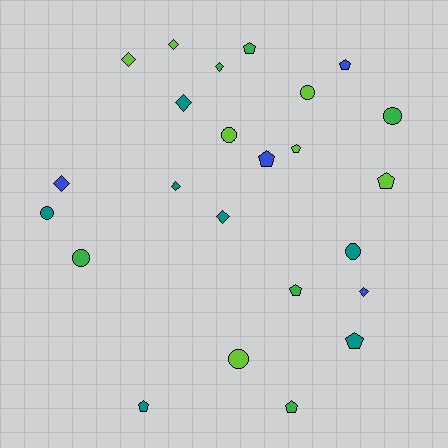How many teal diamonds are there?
There are 3 teal diamonds.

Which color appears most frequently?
Teal, with 7 objects.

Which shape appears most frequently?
Pentagon, with 9 objects.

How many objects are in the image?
There are 24 objects.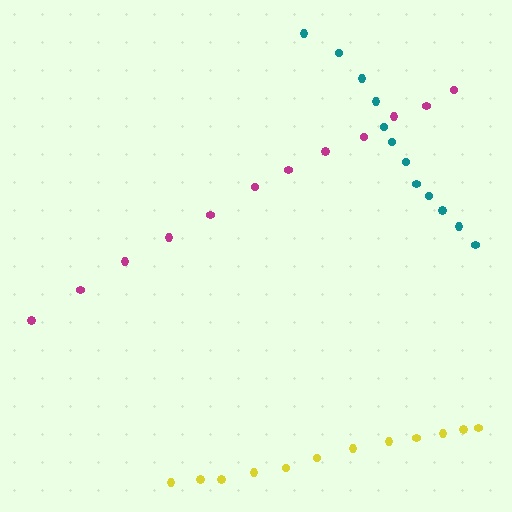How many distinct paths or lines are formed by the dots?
There are 3 distinct paths.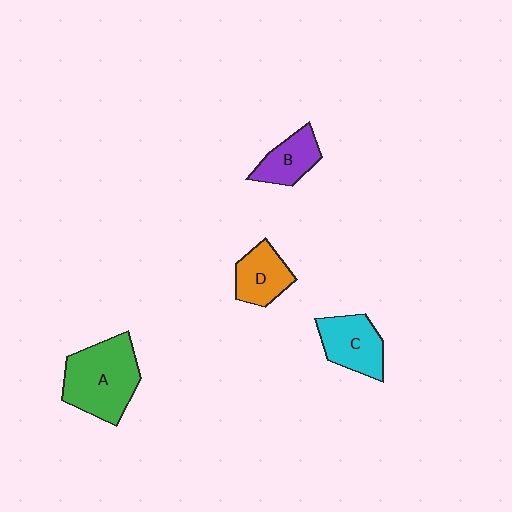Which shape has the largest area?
Shape A (green).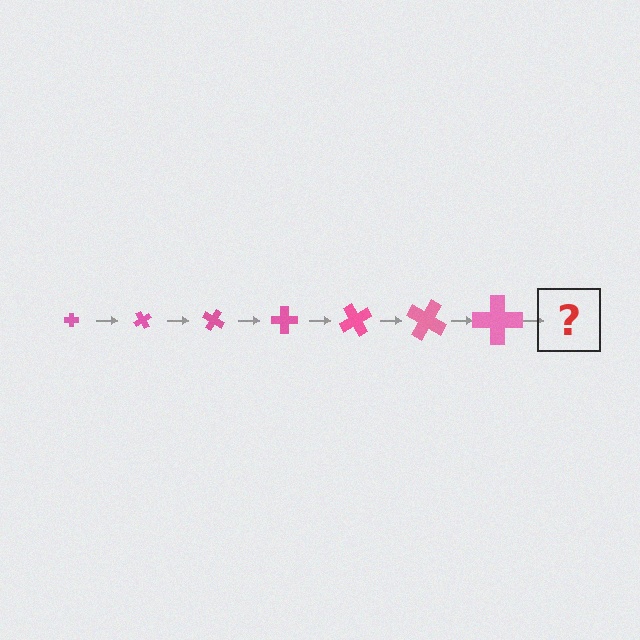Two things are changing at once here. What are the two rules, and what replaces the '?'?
The two rules are that the cross grows larger each step and it rotates 60 degrees each step. The '?' should be a cross, larger than the previous one and rotated 420 degrees from the start.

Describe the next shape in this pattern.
It should be a cross, larger than the previous one and rotated 420 degrees from the start.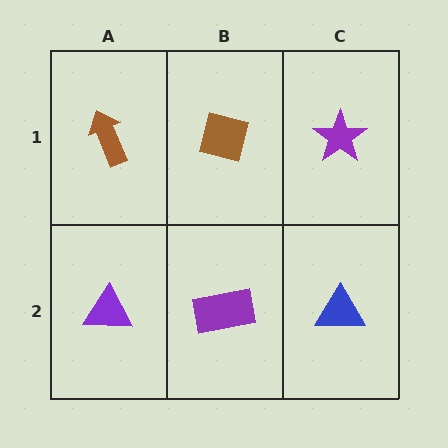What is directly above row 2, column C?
A purple star.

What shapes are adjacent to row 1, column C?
A blue triangle (row 2, column C), a brown square (row 1, column B).